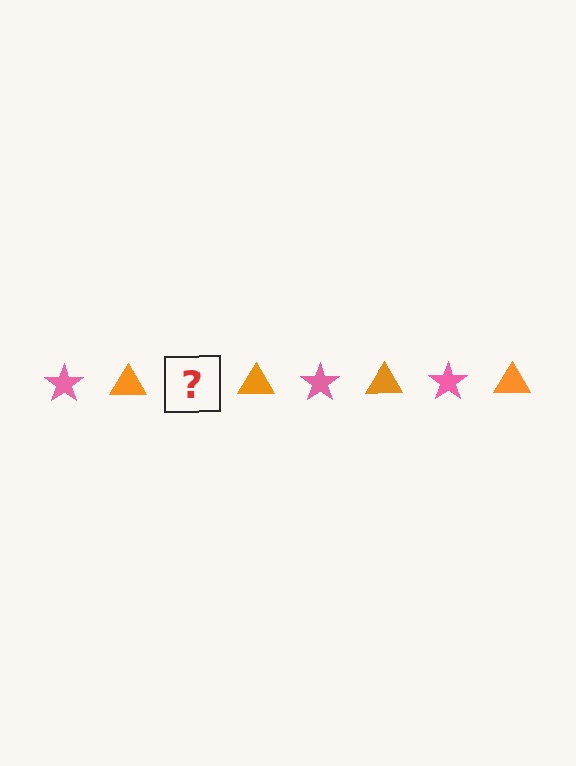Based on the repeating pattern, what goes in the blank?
The blank should be a pink star.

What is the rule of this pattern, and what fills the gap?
The rule is that the pattern alternates between pink star and orange triangle. The gap should be filled with a pink star.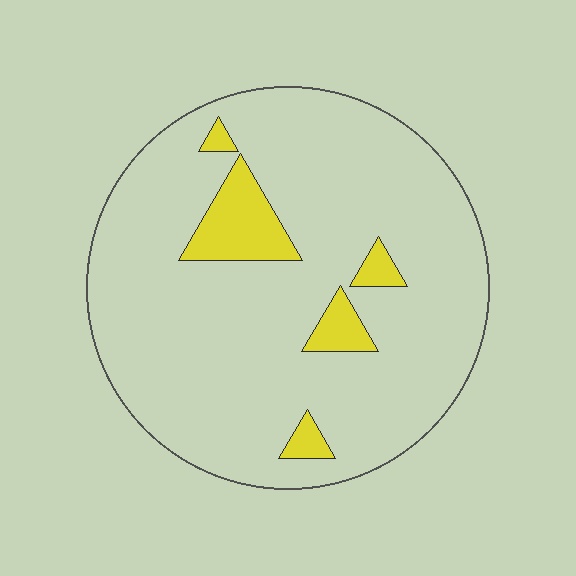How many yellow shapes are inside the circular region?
5.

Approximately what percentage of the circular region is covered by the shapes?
Approximately 10%.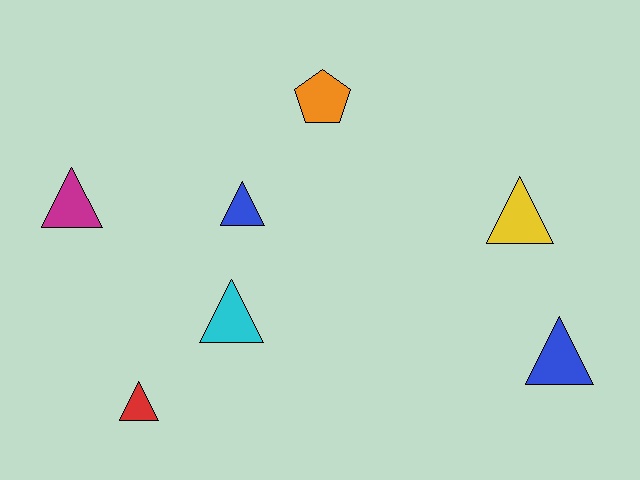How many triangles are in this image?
There are 6 triangles.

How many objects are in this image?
There are 7 objects.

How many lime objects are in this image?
There are no lime objects.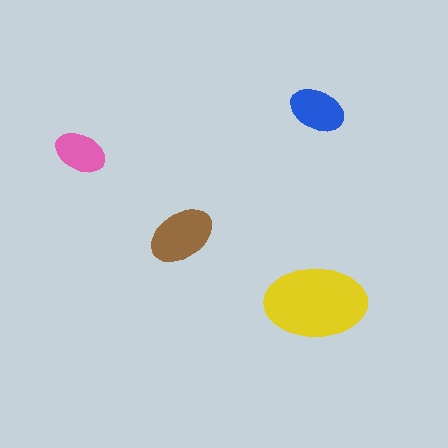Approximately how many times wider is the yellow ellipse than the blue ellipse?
About 2 times wider.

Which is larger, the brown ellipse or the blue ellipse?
The brown one.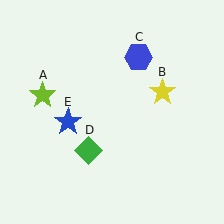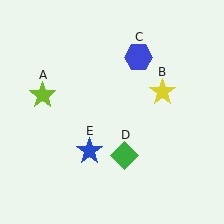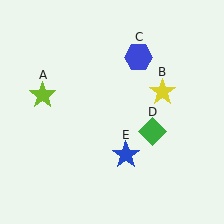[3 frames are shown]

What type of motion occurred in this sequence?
The green diamond (object D), blue star (object E) rotated counterclockwise around the center of the scene.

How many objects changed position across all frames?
2 objects changed position: green diamond (object D), blue star (object E).